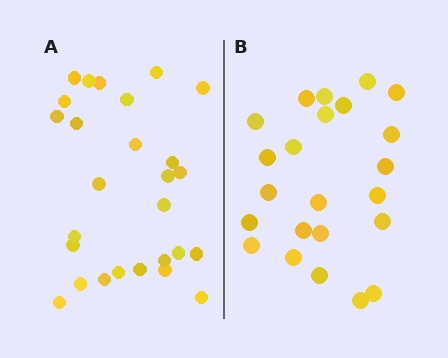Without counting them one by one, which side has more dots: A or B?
Region A (the left region) has more dots.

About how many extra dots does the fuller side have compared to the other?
Region A has about 4 more dots than region B.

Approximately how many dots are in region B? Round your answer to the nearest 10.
About 20 dots. (The exact count is 23, which rounds to 20.)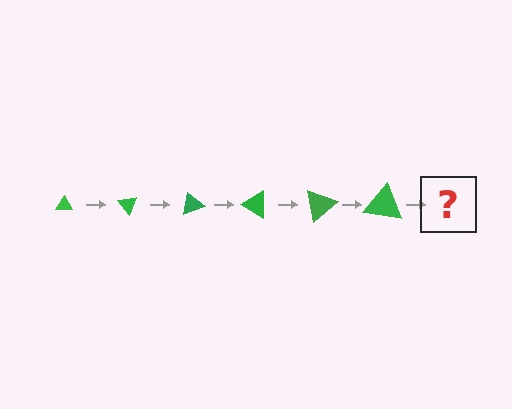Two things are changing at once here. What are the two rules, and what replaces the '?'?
The two rules are that the triangle grows larger each step and it rotates 50 degrees each step. The '?' should be a triangle, larger than the previous one and rotated 300 degrees from the start.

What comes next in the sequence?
The next element should be a triangle, larger than the previous one and rotated 300 degrees from the start.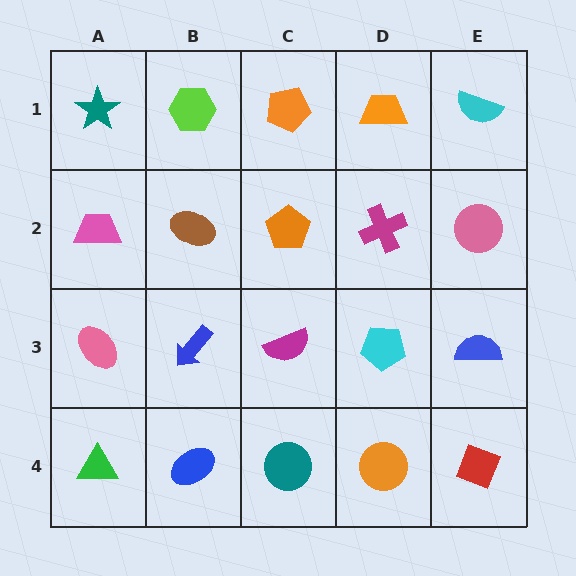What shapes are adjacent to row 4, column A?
A pink ellipse (row 3, column A), a blue ellipse (row 4, column B).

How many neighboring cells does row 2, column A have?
3.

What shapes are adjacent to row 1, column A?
A pink trapezoid (row 2, column A), a lime hexagon (row 1, column B).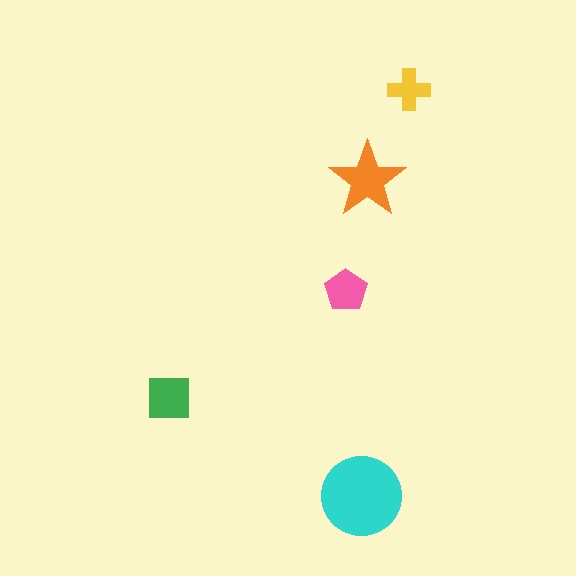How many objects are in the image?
There are 5 objects in the image.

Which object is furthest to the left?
The green square is leftmost.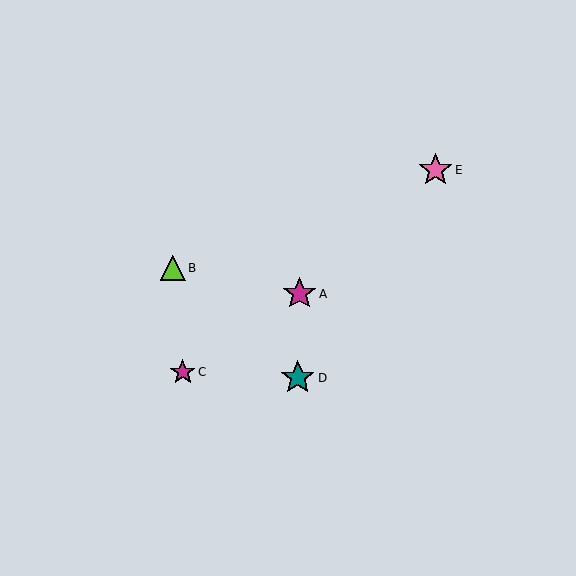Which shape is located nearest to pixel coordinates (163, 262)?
The lime triangle (labeled B) at (173, 268) is nearest to that location.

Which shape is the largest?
The teal star (labeled D) is the largest.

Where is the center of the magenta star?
The center of the magenta star is at (183, 372).